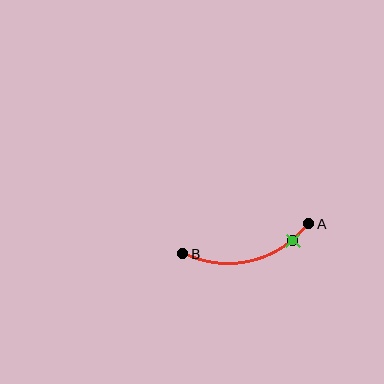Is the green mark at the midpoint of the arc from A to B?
No. The green mark lies on the arc but is closer to endpoint A. The arc midpoint would be at the point on the curve equidistant along the arc from both A and B.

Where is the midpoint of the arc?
The arc midpoint is the point on the curve farthest from the straight line joining A and B. It sits below that line.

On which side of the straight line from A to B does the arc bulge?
The arc bulges below the straight line connecting A and B.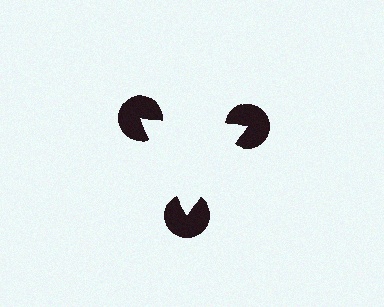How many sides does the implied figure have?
3 sides.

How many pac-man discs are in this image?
There are 3 — one at each vertex of the illusory triangle.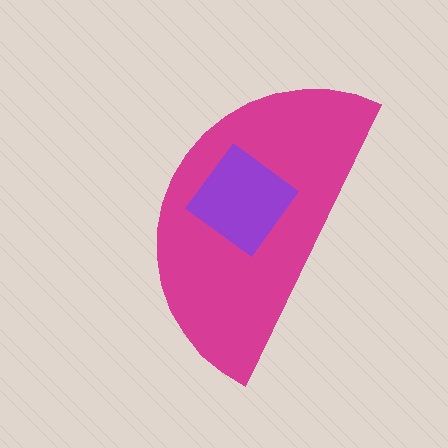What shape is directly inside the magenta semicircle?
The purple diamond.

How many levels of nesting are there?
2.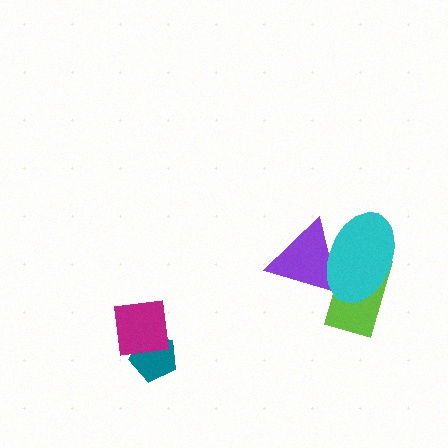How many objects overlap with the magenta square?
1 object overlaps with the magenta square.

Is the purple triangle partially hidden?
Yes, it is partially covered by another shape.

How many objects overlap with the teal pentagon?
1 object overlaps with the teal pentagon.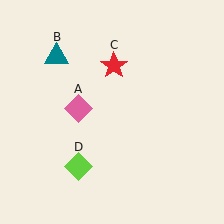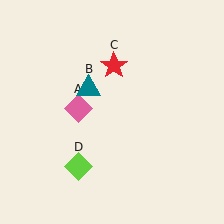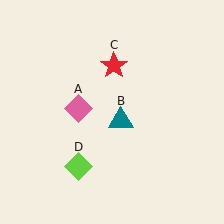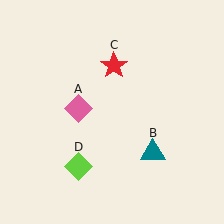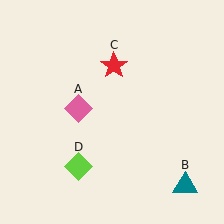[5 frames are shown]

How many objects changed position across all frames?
1 object changed position: teal triangle (object B).